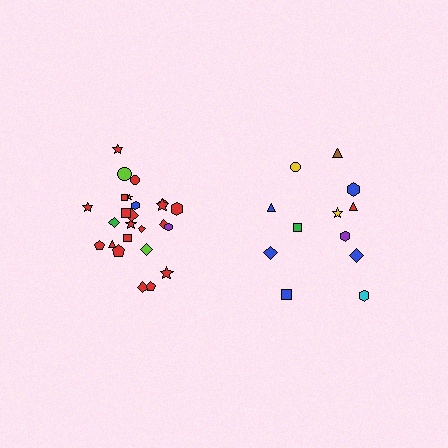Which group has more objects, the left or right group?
The left group.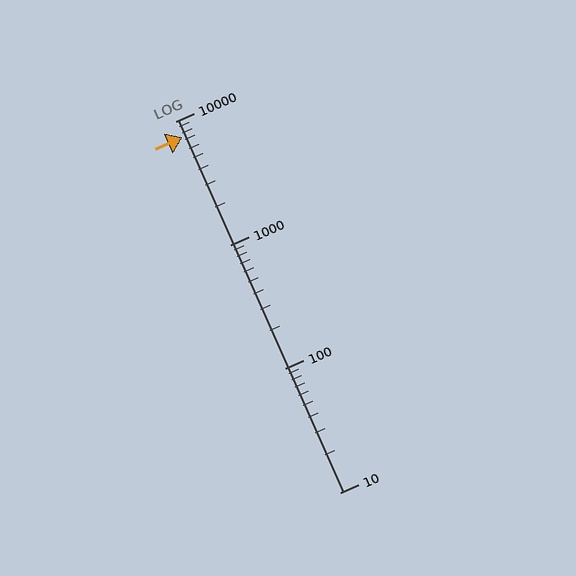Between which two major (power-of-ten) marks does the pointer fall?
The pointer is between 1000 and 10000.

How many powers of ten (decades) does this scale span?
The scale spans 3 decades, from 10 to 10000.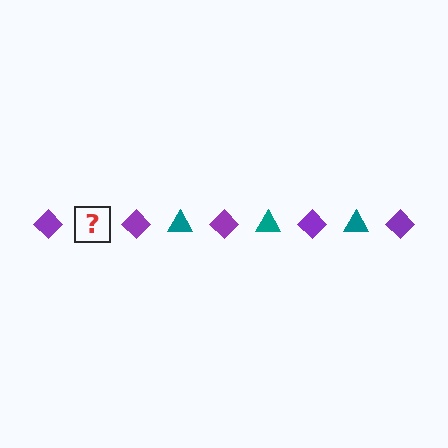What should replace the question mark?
The question mark should be replaced with a teal triangle.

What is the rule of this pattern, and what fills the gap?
The rule is that the pattern alternates between purple diamond and teal triangle. The gap should be filled with a teal triangle.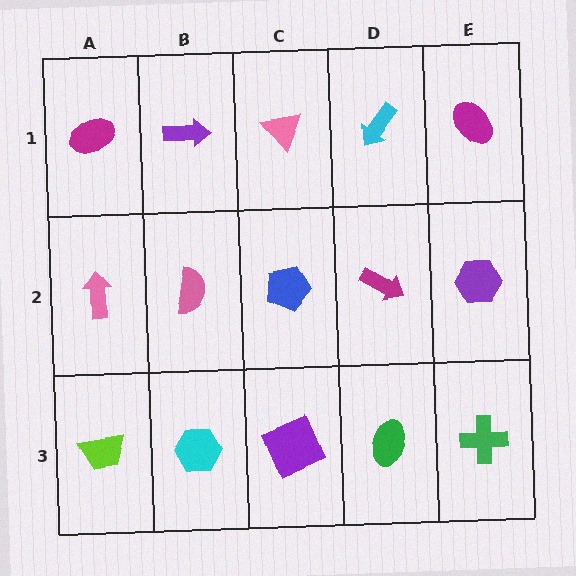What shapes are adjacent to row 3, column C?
A blue pentagon (row 2, column C), a cyan hexagon (row 3, column B), a green ellipse (row 3, column D).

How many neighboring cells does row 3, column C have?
3.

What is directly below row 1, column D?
A magenta arrow.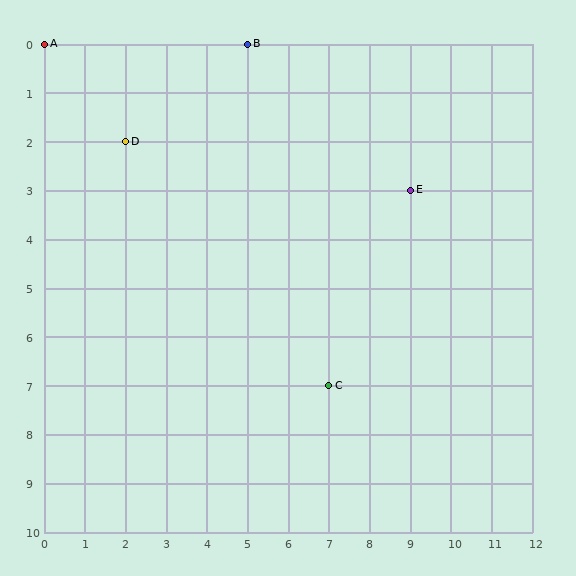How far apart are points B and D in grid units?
Points B and D are 3 columns and 2 rows apart (about 3.6 grid units diagonally).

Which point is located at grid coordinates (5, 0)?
Point B is at (5, 0).